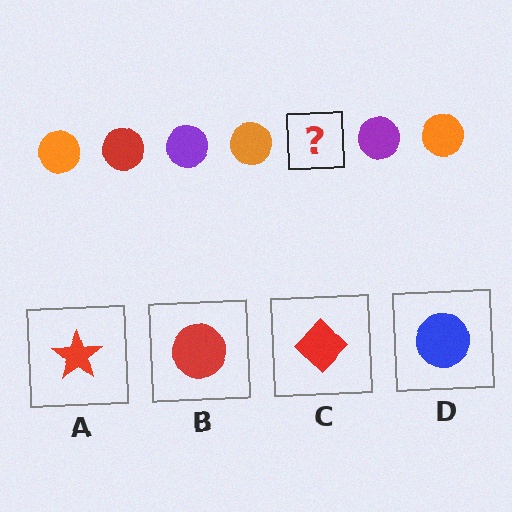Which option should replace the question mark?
Option B.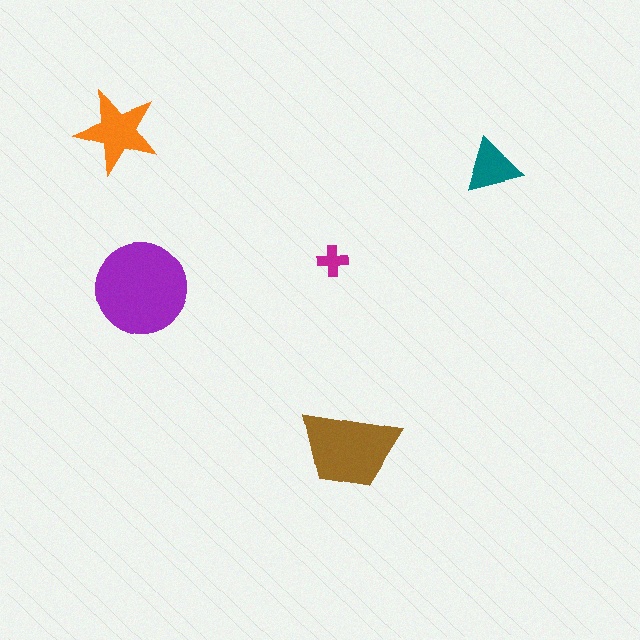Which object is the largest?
The purple circle.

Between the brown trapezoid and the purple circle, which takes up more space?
The purple circle.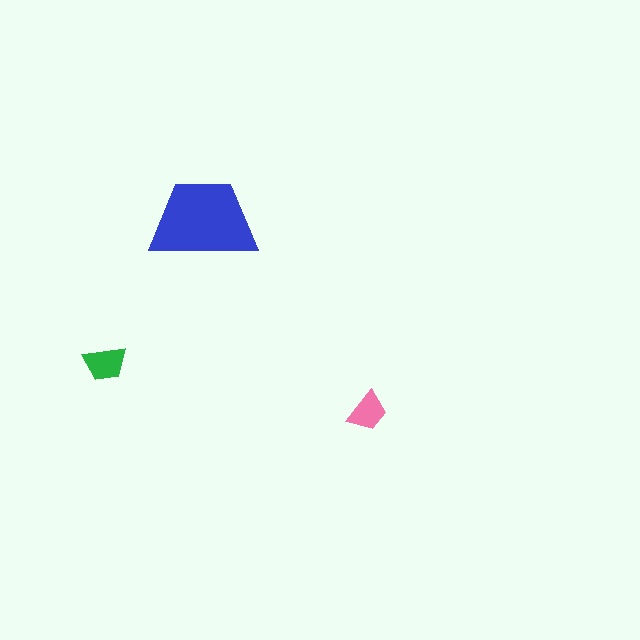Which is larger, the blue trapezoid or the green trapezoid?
The blue one.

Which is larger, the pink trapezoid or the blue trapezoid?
The blue one.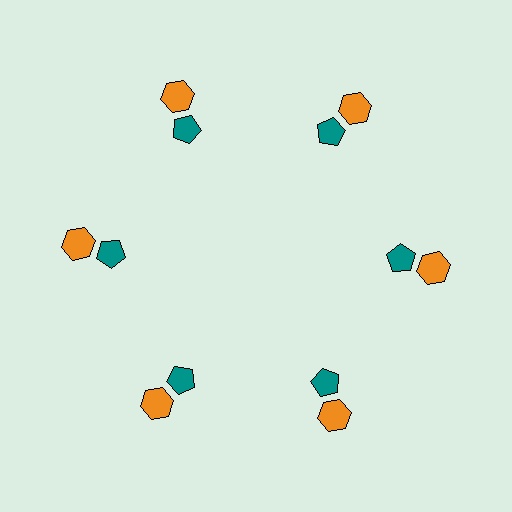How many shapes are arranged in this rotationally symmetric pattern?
There are 12 shapes, arranged in 6 groups of 2.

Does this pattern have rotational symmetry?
Yes, this pattern has 6-fold rotational symmetry. It looks the same after rotating 60 degrees around the center.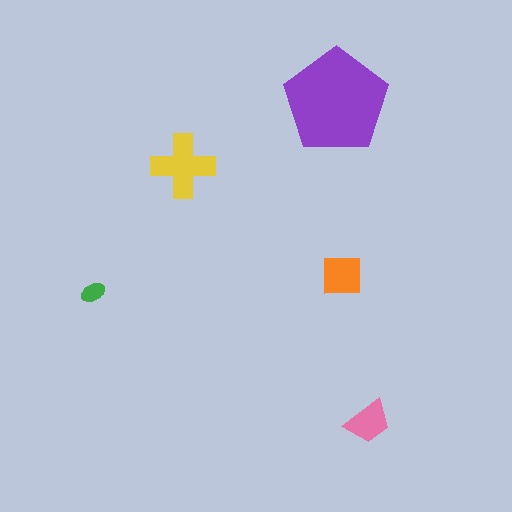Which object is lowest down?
The pink trapezoid is bottommost.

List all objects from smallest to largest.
The green ellipse, the pink trapezoid, the orange square, the yellow cross, the purple pentagon.